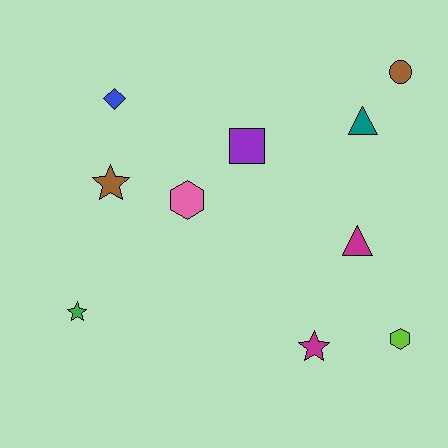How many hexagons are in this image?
There are 2 hexagons.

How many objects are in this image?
There are 10 objects.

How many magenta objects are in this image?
There are 2 magenta objects.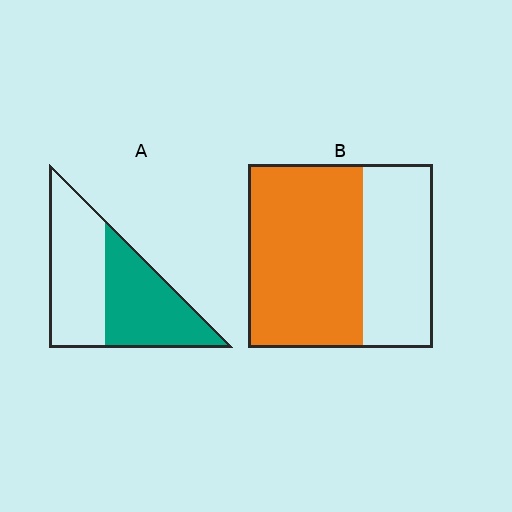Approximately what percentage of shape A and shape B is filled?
A is approximately 50% and B is approximately 60%.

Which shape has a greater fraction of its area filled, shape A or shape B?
Shape B.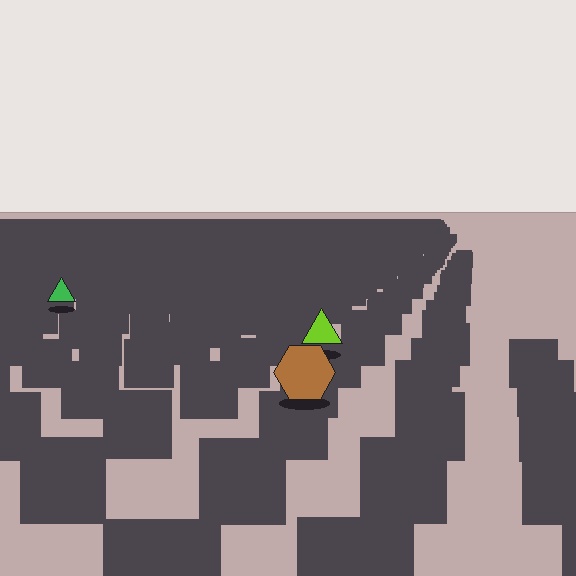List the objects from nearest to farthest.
From nearest to farthest: the brown hexagon, the lime triangle, the green triangle.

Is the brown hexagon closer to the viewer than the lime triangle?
Yes. The brown hexagon is closer — you can tell from the texture gradient: the ground texture is coarser near it.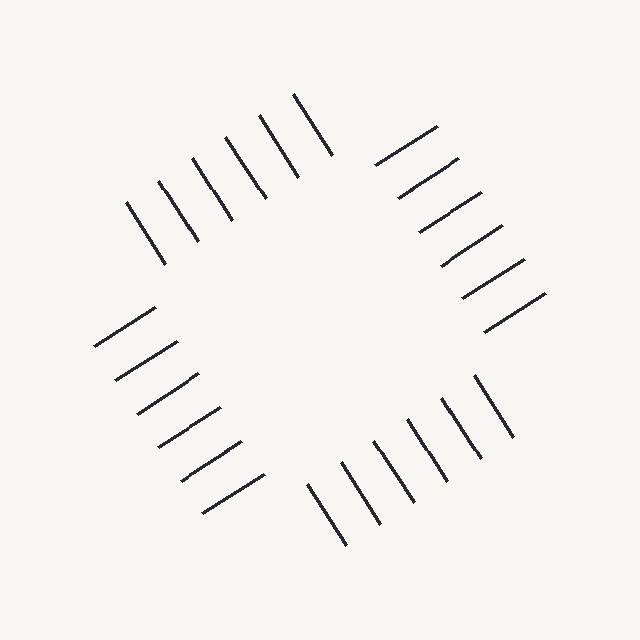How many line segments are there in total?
24 — 6 along each of the 4 edges.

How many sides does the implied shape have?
4 sides — the line-ends trace a square.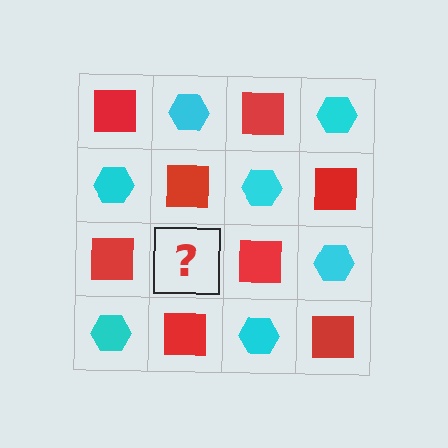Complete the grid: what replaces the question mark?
The question mark should be replaced with a cyan hexagon.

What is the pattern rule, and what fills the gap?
The rule is that it alternates red square and cyan hexagon in a checkerboard pattern. The gap should be filled with a cyan hexagon.